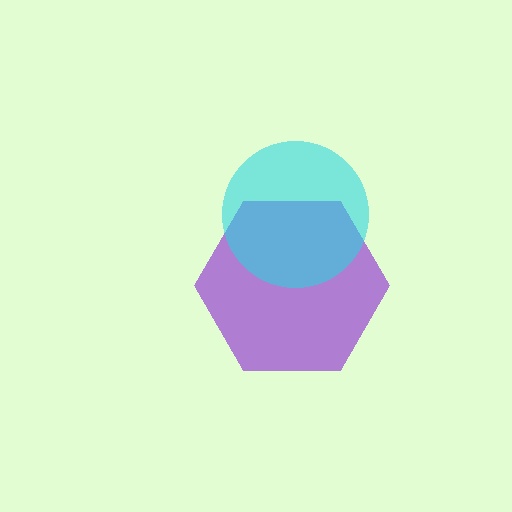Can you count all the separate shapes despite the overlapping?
Yes, there are 2 separate shapes.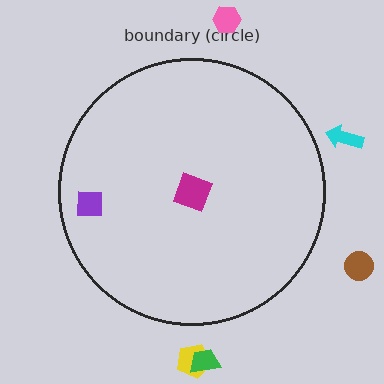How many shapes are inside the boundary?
2 inside, 5 outside.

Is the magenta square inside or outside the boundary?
Inside.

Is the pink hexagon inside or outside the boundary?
Outside.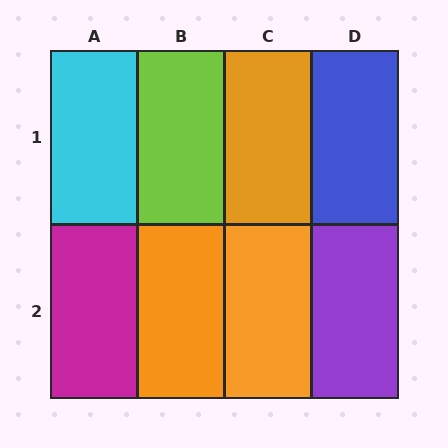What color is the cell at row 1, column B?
Lime.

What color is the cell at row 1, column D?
Blue.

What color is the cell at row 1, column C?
Orange.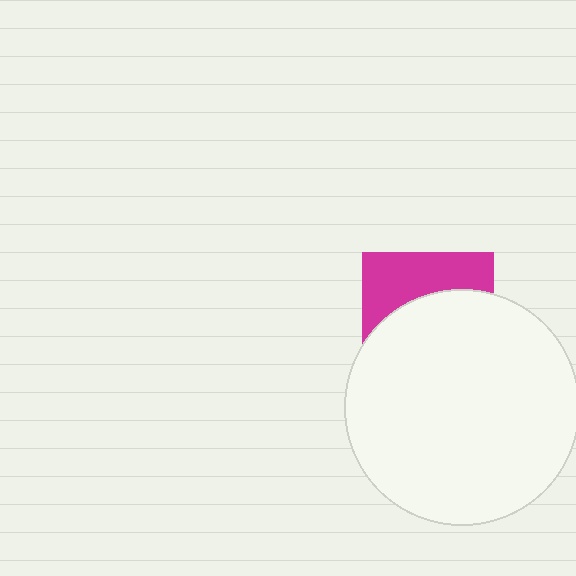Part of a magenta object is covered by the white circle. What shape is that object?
It is a square.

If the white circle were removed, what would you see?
You would see the complete magenta square.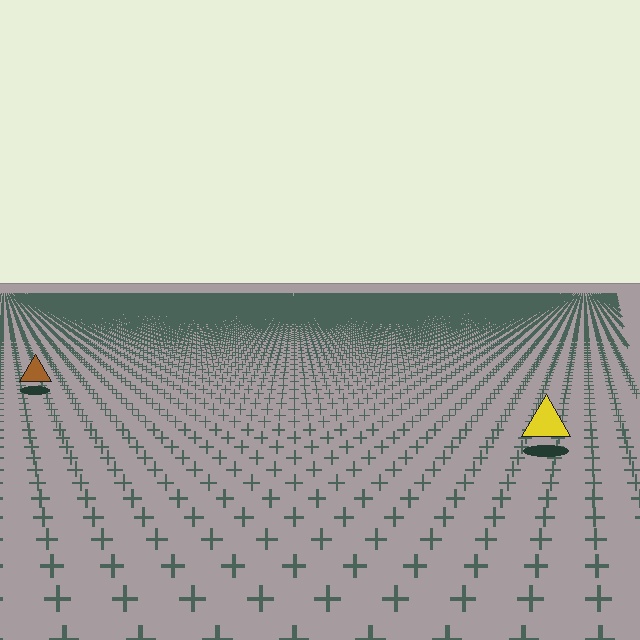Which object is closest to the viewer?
The yellow triangle is closest. The texture marks near it are larger and more spread out.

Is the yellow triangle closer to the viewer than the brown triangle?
Yes. The yellow triangle is closer — you can tell from the texture gradient: the ground texture is coarser near it.